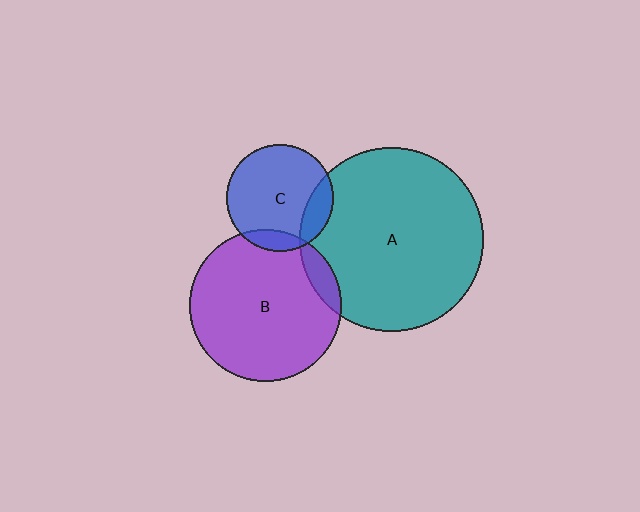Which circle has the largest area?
Circle A (teal).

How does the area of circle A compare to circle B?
Approximately 1.5 times.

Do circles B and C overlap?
Yes.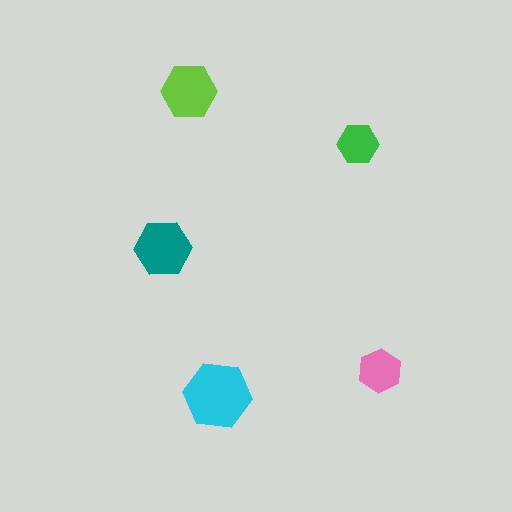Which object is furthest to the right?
The pink hexagon is rightmost.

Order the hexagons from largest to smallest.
the cyan one, the teal one, the lime one, the pink one, the green one.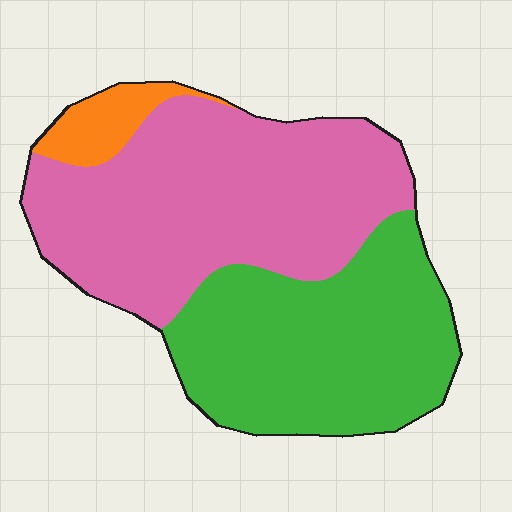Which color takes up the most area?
Pink, at roughly 50%.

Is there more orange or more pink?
Pink.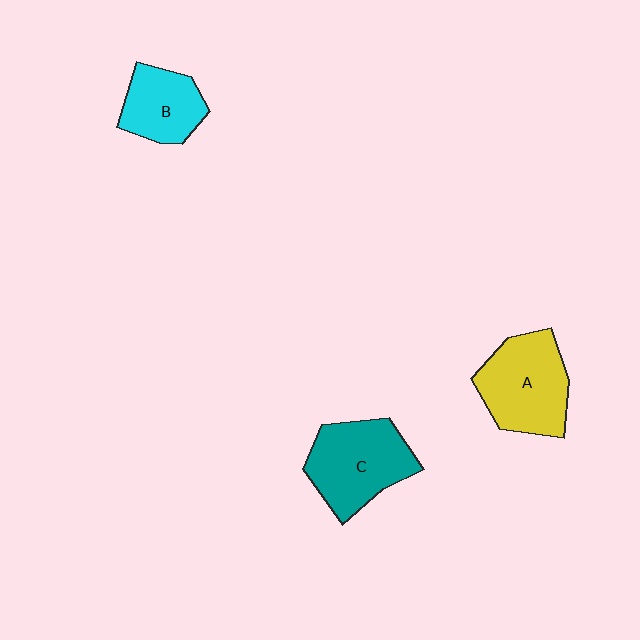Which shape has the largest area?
Shape C (teal).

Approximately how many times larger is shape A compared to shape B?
Approximately 1.5 times.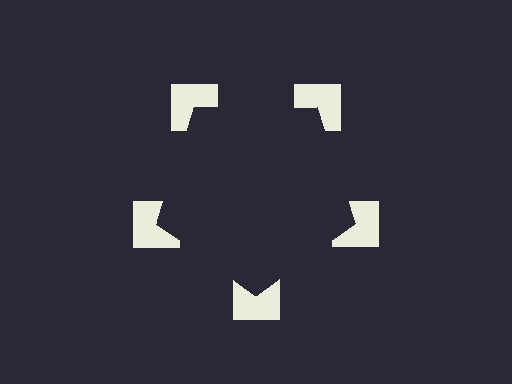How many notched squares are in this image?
There are 5 — one at each vertex of the illusory pentagon.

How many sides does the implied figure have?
5 sides.